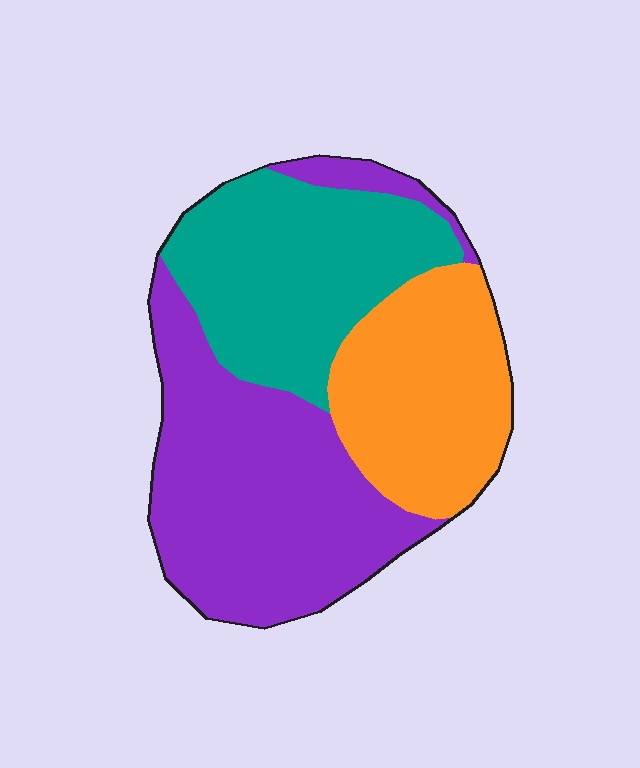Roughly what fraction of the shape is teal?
Teal takes up about one third (1/3) of the shape.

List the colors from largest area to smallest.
From largest to smallest: purple, teal, orange.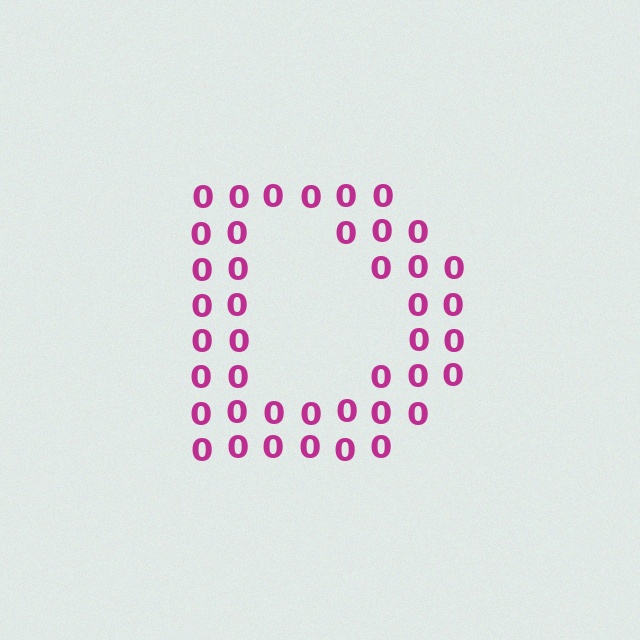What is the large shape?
The large shape is the letter D.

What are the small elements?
The small elements are digit 0's.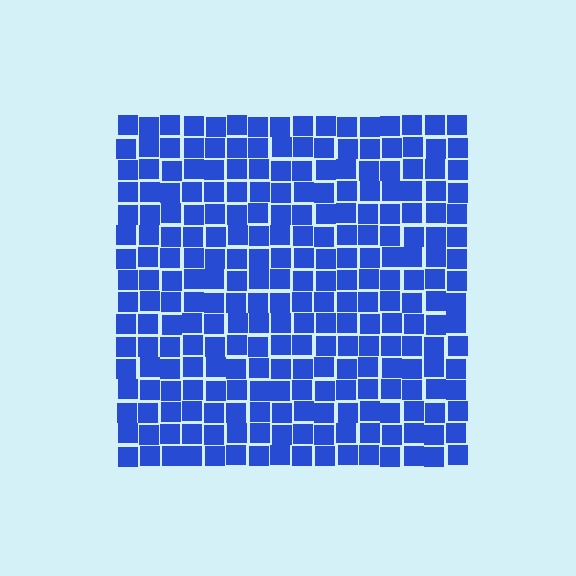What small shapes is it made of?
It is made of small squares.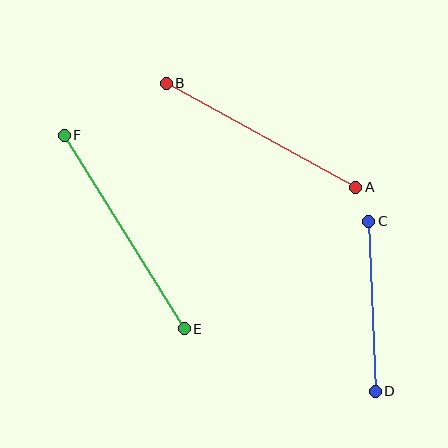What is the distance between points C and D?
The distance is approximately 170 pixels.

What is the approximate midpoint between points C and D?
The midpoint is at approximately (372, 306) pixels.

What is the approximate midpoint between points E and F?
The midpoint is at approximately (124, 232) pixels.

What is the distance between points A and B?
The distance is approximately 216 pixels.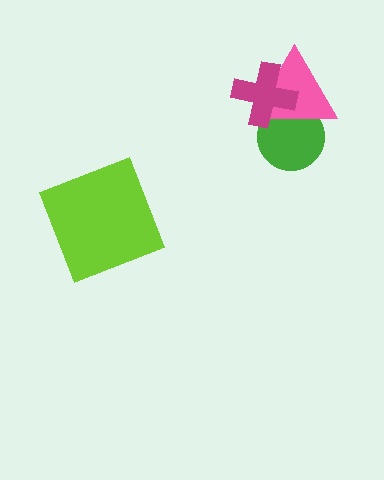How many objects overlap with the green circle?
2 objects overlap with the green circle.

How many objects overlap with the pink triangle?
2 objects overlap with the pink triangle.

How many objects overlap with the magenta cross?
2 objects overlap with the magenta cross.